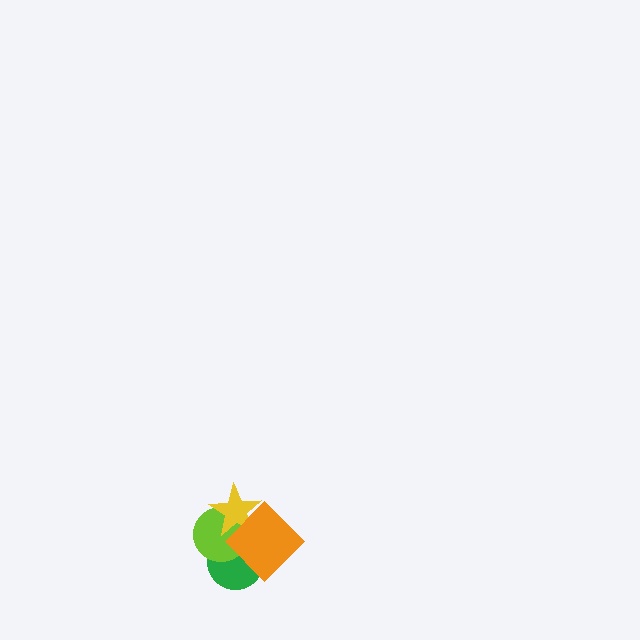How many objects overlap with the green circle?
2 objects overlap with the green circle.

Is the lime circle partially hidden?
Yes, it is partially covered by another shape.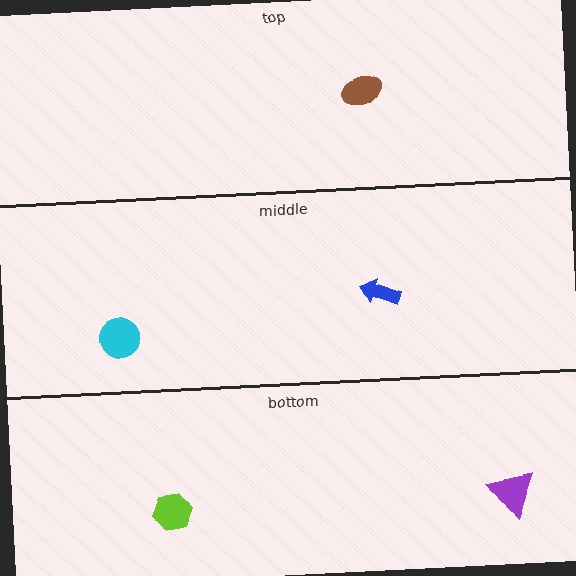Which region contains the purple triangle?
The bottom region.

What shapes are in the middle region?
The cyan circle, the blue arrow.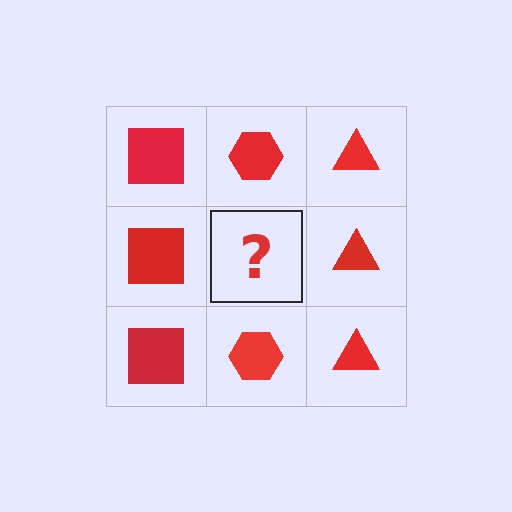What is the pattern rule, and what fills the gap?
The rule is that each column has a consistent shape. The gap should be filled with a red hexagon.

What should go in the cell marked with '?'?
The missing cell should contain a red hexagon.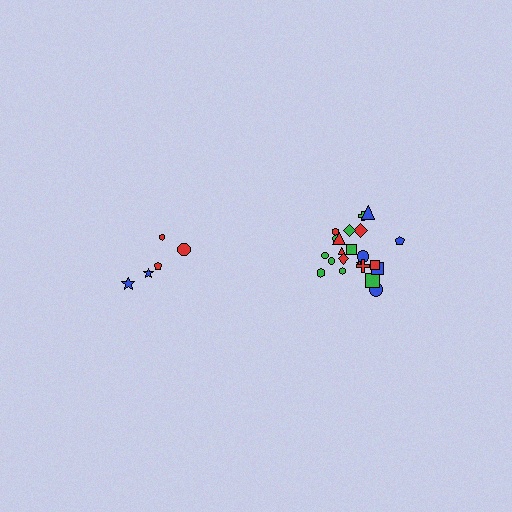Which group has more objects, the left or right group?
The right group.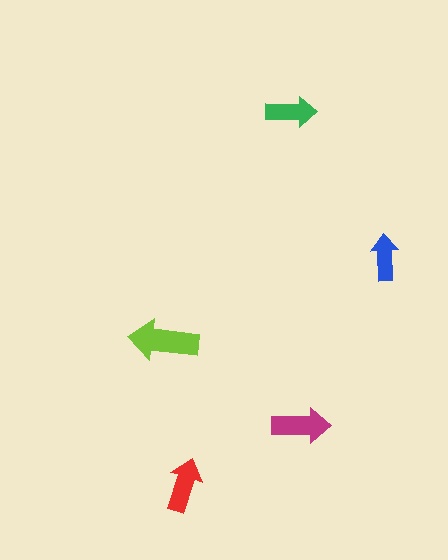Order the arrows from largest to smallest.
the lime one, the magenta one, the red one, the green one, the blue one.